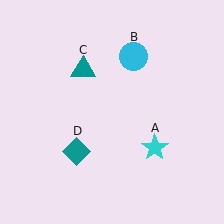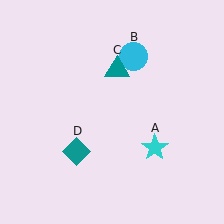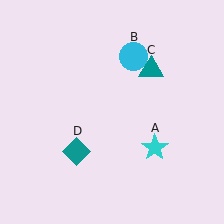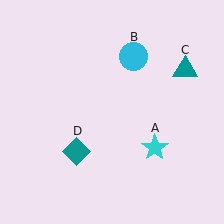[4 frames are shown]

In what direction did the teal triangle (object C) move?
The teal triangle (object C) moved right.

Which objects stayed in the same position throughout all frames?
Cyan star (object A) and cyan circle (object B) and teal diamond (object D) remained stationary.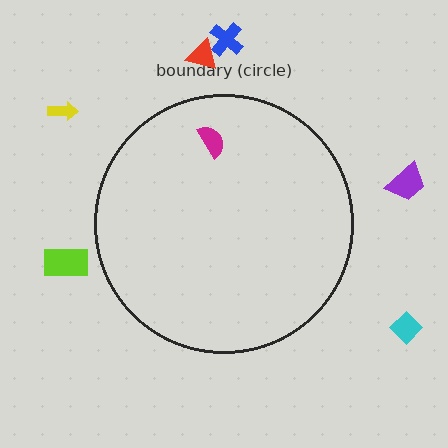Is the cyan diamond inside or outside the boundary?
Outside.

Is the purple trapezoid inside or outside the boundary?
Outside.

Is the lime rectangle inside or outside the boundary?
Outside.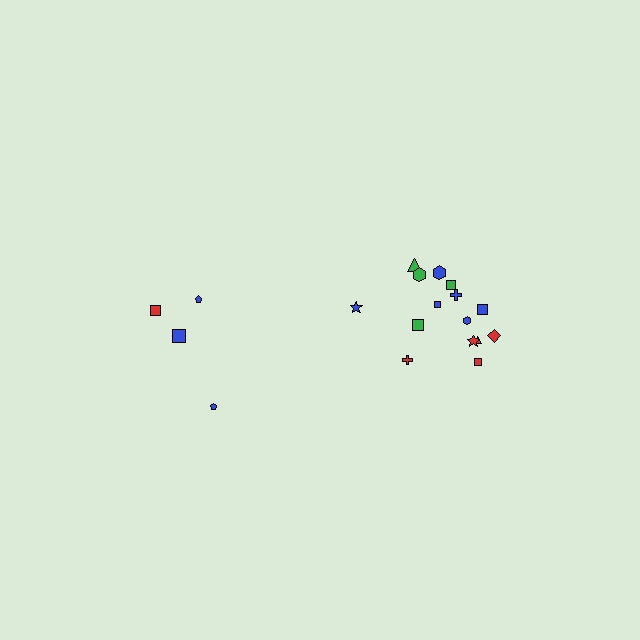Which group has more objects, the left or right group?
The right group.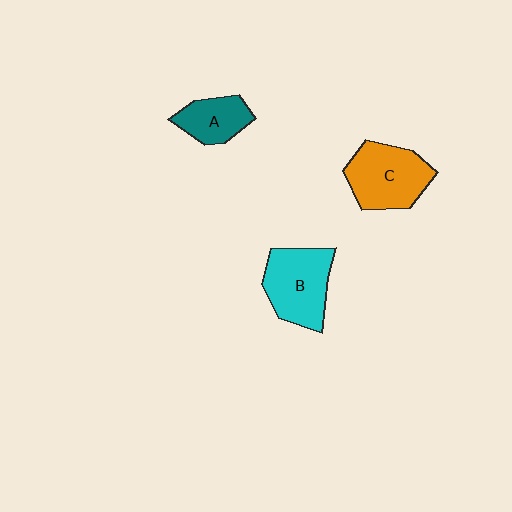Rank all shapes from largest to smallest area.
From largest to smallest: C (orange), B (cyan), A (teal).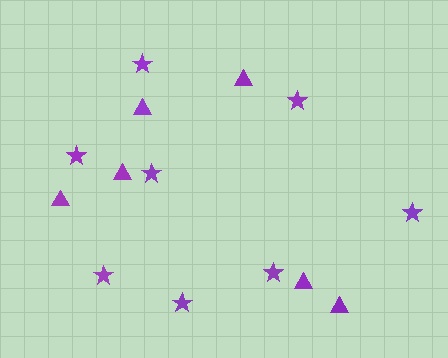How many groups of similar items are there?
There are 2 groups: one group of triangles (6) and one group of stars (8).